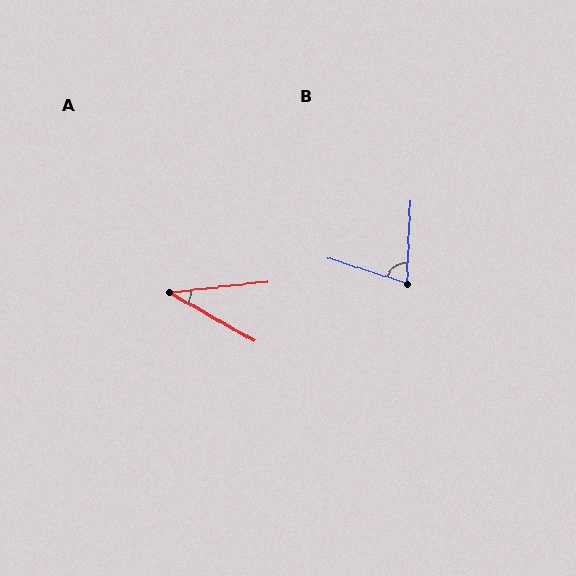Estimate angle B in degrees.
Approximately 74 degrees.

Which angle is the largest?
B, at approximately 74 degrees.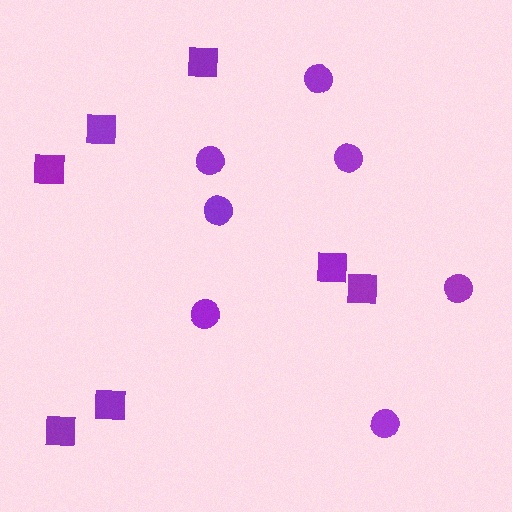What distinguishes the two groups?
There are 2 groups: one group of circles (7) and one group of squares (7).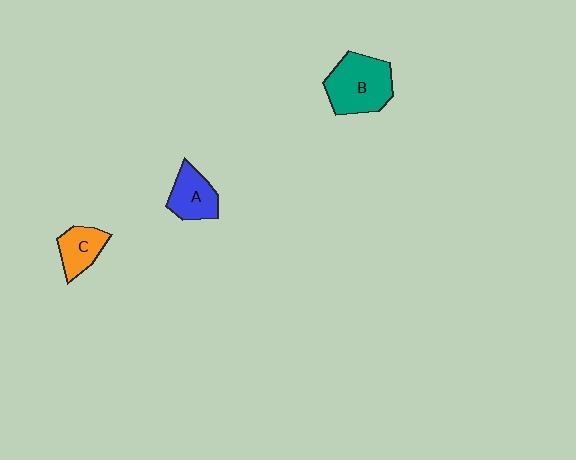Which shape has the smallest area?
Shape C (orange).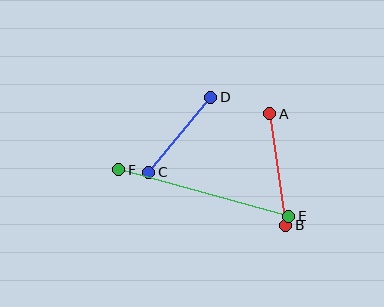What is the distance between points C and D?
The distance is approximately 98 pixels.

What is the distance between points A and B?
The distance is approximately 113 pixels.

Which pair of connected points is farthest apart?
Points E and F are farthest apart.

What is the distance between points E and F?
The distance is approximately 176 pixels.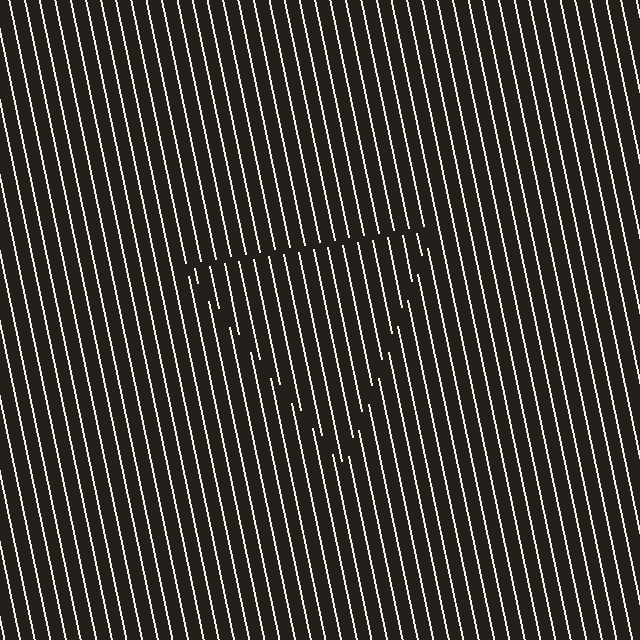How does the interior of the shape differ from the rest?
The interior of the shape contains the same grating, shifted by half a period — the contour is defined by the phase discontinuity where line-ends from the inner and outer gratings abut.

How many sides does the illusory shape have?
3 sides — the line-ends trace a triangle.